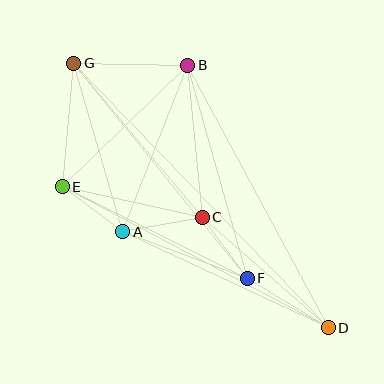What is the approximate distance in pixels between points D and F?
The distance between D and F is approximately 95 pixels.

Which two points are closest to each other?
Points A and E are closest to each other.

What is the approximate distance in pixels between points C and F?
The distance between C and F is approximately 76 pixels.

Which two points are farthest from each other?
Points D and G are farthest from each other.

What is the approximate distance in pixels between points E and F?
The distance between E and F is approximately 207 pixels.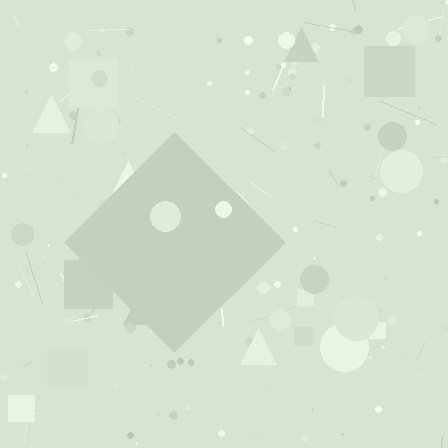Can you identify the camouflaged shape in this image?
The camouflaged shape is a diamond.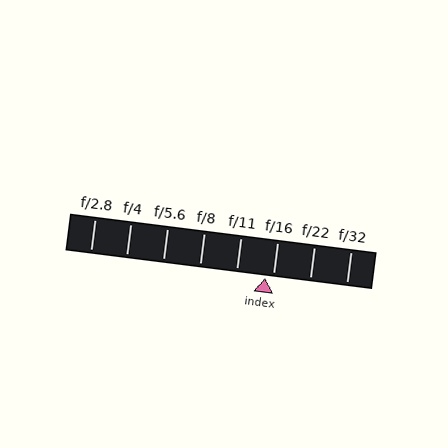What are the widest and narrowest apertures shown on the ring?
The widest aperture shown is f/2.8 and the narrowest is f/32.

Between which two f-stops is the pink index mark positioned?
The index mark is between f/11 and f/16.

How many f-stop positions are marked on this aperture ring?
There are 8 f-stop positions marked.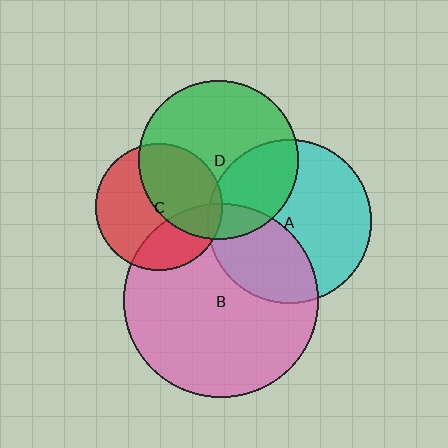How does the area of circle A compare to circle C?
Approximately 1.7 times.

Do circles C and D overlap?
Yes.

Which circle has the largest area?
Circle B (pink).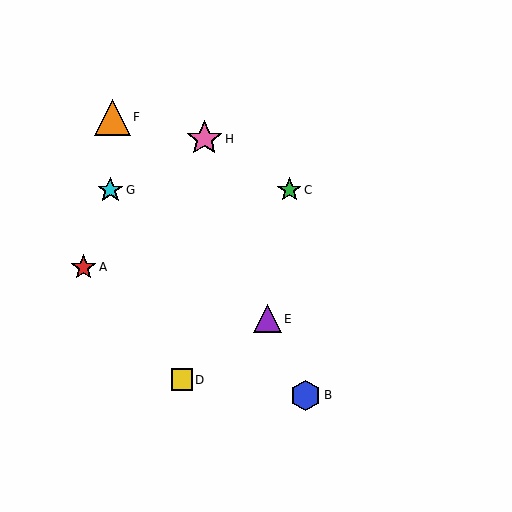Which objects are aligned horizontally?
Objects C, G are aligned horizontally.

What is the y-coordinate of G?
Object G is at y≈190.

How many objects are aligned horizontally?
2 objects (C, G) are aligned horizontally.